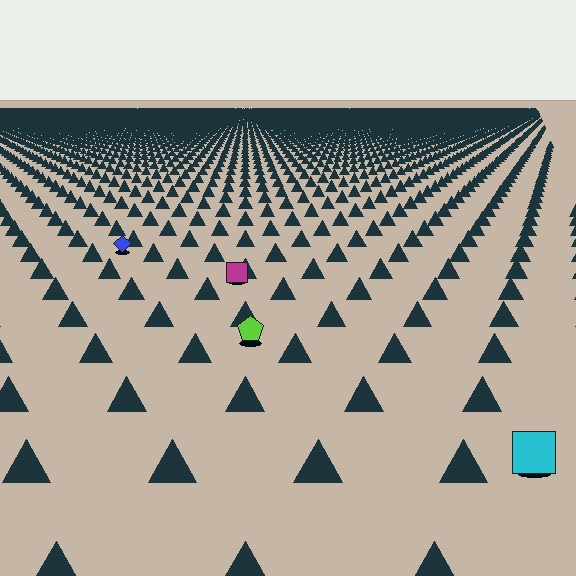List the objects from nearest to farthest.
From nearest to farthest: the cyan square, the lime pentagon, the magenta square, the blue diamond.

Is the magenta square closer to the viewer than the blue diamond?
Yes. The magenta square is closer — you can tell from the texture gradient: the ground texture is coarser near it.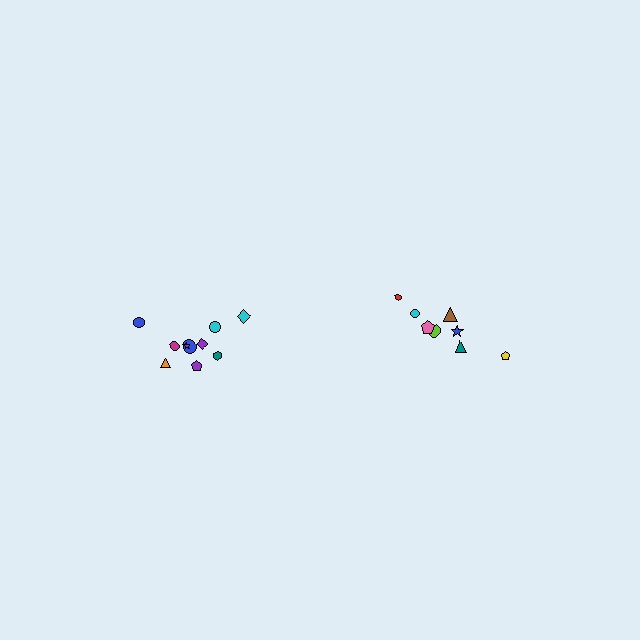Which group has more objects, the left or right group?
The left group.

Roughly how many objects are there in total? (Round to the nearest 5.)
Roughly 20 objects in total.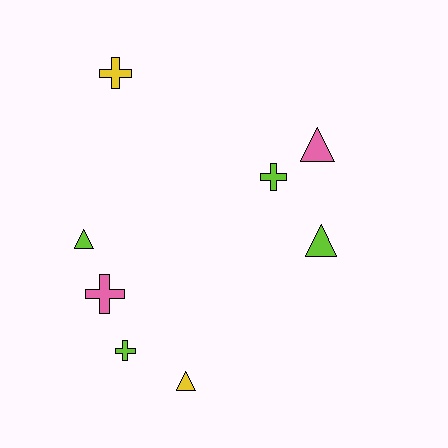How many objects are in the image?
There are 8 objects.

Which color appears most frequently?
Lime, with 4 objects.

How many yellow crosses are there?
There is 1 yellow cross.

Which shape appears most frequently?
Triangle, with 4 objects.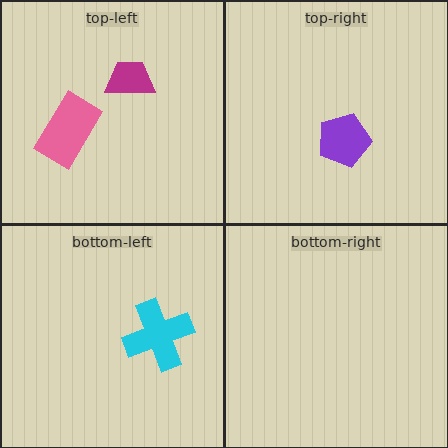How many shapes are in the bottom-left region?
1.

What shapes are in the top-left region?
The magenta trapezoid, the pink rectangle.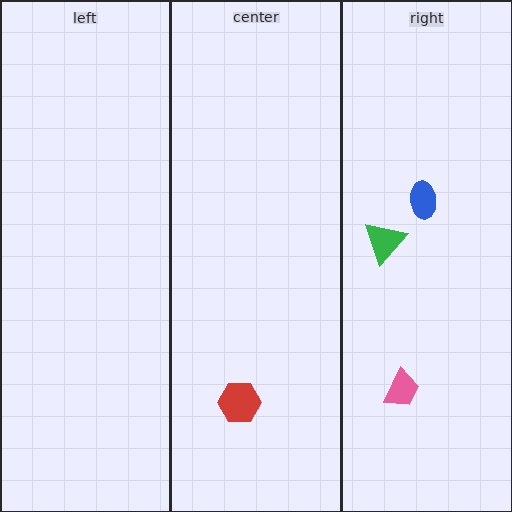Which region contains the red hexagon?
The center region.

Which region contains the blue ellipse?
The right region.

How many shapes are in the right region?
3.